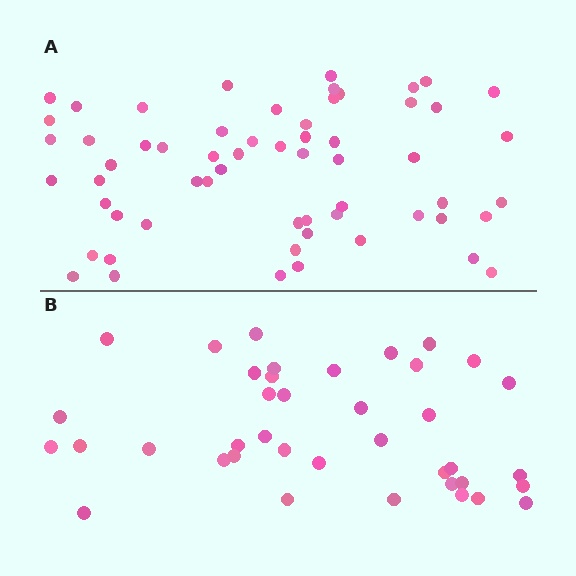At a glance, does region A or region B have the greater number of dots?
Region A (the top region) has more dots.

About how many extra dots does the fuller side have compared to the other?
Region A has approximately 20 more dots than region B.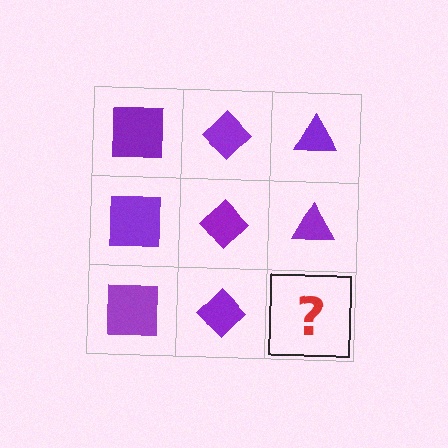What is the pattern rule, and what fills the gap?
The rule is that each column has a consistent shape. The gap should be filled with a purple triangle.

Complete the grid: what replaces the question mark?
The question mark should be replaced with a purple triangle.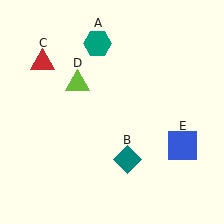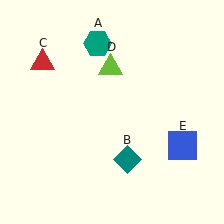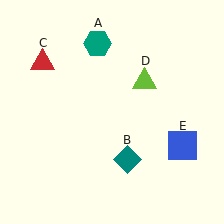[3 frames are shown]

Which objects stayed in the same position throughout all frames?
Teal hexagon (object A) and teal diamond (object B) and red triangle (object C) and blue square (object E) remained stationary.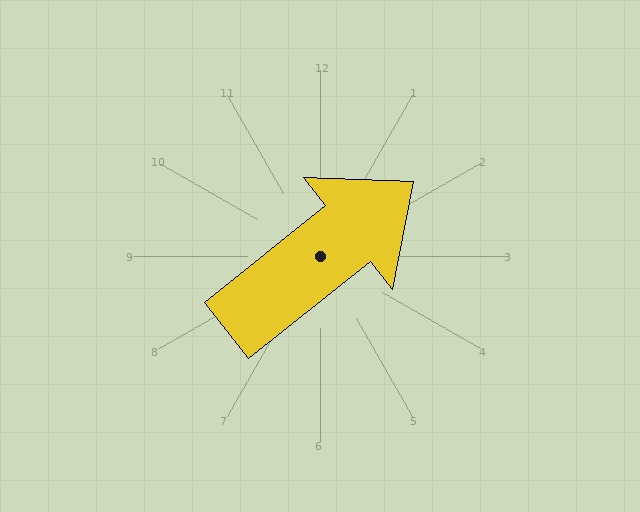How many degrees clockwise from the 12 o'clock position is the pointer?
Approximately 51 degrees.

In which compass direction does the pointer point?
Northeast.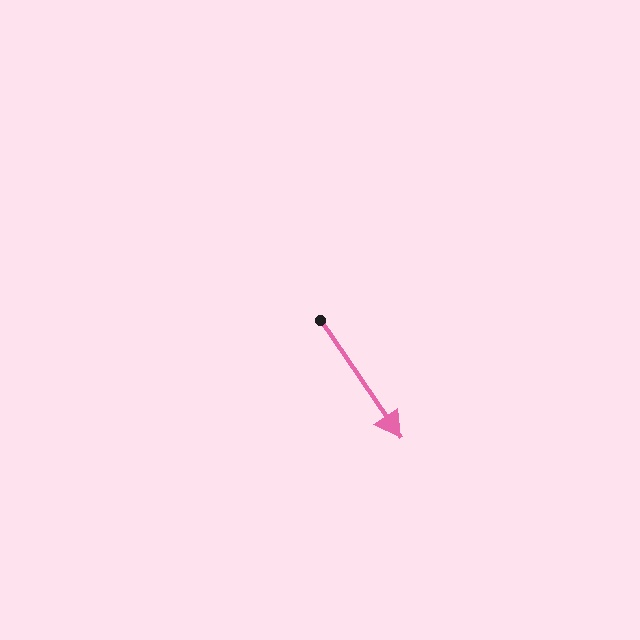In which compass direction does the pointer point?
Southeast.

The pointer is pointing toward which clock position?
Roughly 5 o'clock.